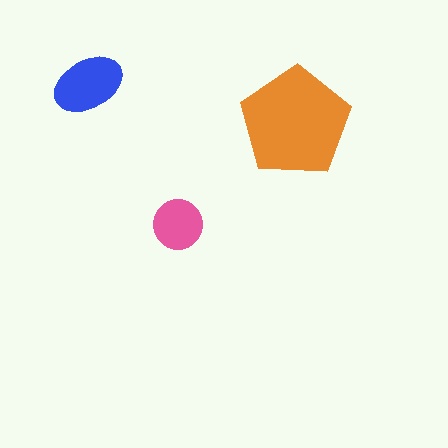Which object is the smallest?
The pink circle.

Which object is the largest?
The orange pentagon.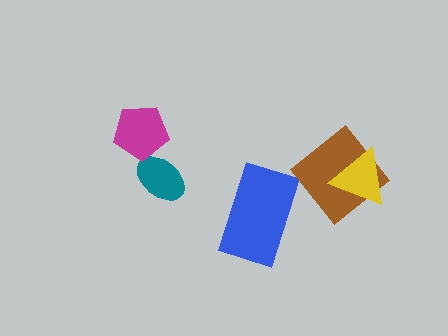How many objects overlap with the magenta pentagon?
0 objects overlap with the magenta pentagon.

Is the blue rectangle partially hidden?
No, no other shape covers it.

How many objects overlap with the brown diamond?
1 object overlaps with the brown diamond.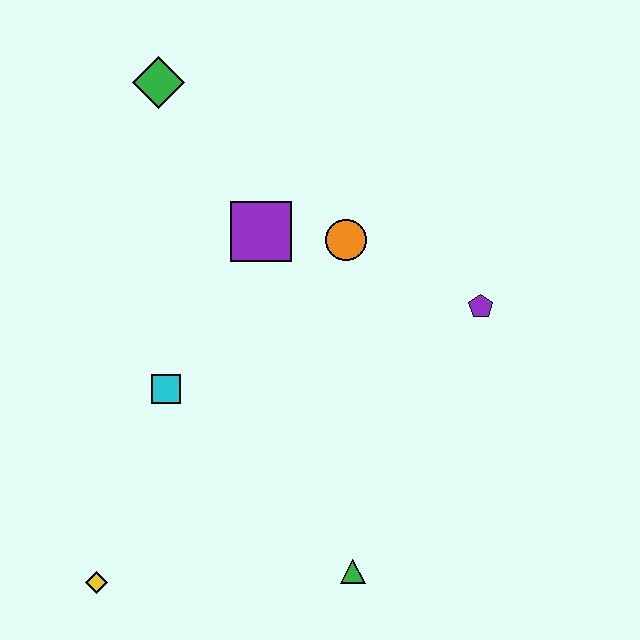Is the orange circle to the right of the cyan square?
Yes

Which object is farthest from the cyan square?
The purple pentagon is farthest from the cyan square.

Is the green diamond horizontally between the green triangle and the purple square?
No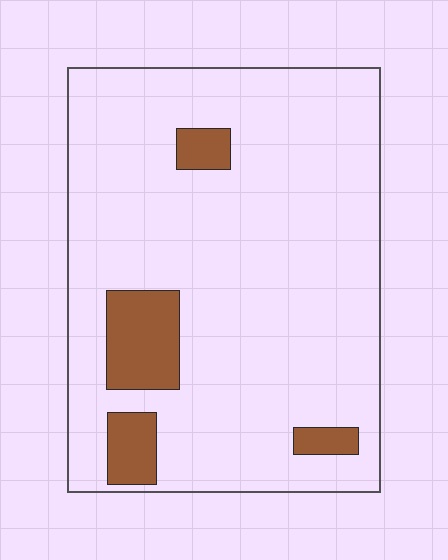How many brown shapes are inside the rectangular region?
4.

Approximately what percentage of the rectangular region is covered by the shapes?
Approximately 10%.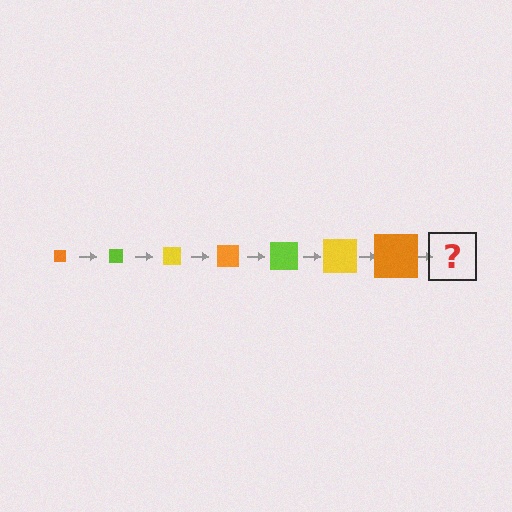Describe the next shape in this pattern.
It should be a lime square, larger than the previous one.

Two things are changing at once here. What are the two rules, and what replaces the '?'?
The two rules are that the square grows larger each step and the color cycles through orange, lime, and yellow. The '?' should be a lime square, larger than the previous one.